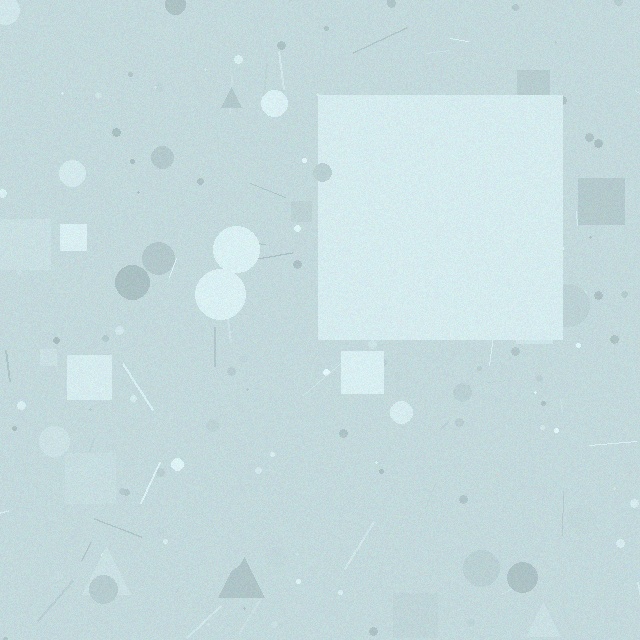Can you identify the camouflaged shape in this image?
The camouflaged shape is a square.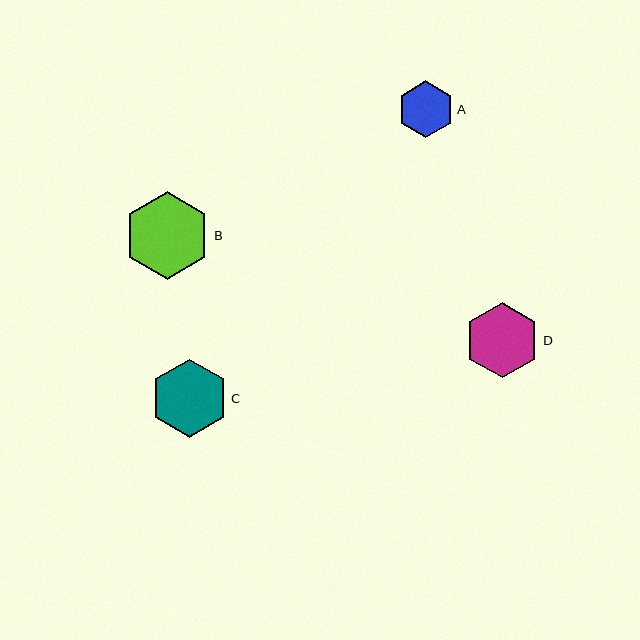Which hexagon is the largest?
Hexagon B is the largest with a size of approximately 87 pixels.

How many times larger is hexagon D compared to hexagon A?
Hexagon D is approximately 1.3 times the size of hexagon A.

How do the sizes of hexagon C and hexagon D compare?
Hexagon C and hexagon D are approximately the same size.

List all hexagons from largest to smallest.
From largest to smallest: B, C, D, A.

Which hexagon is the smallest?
Hexagon A is the smallest with a size of approximately 56 pixels.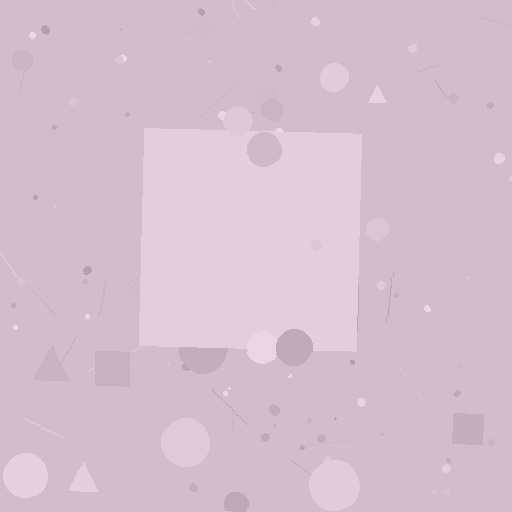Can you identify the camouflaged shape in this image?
The camouflaged shape is a square.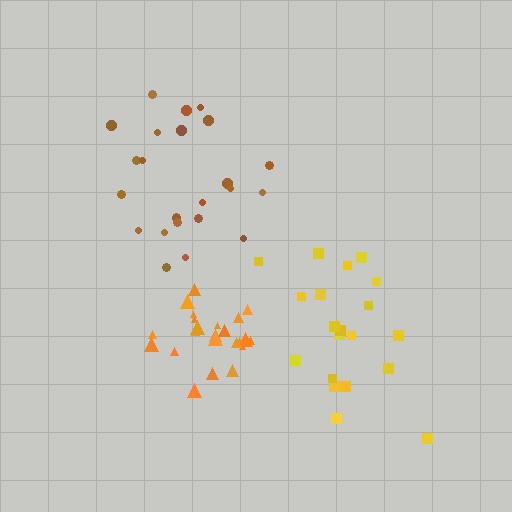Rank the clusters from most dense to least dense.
orange, yellow, brown.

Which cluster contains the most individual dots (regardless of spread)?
Orange (24).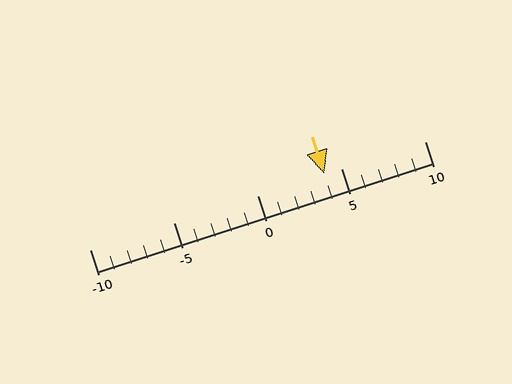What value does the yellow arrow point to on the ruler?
The yellow arrow points to approximately 4.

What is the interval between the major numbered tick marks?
The major tick marks are spaced 5 units apart.